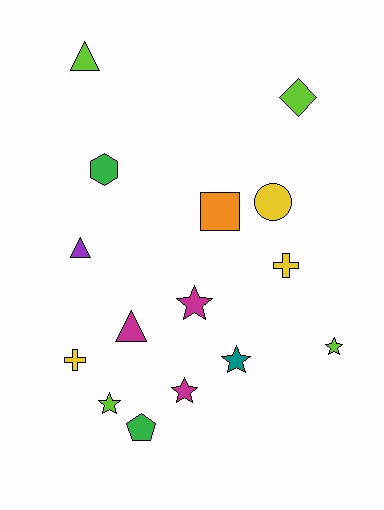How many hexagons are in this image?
There is 1 hexagon.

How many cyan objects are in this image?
There are no cyan objects.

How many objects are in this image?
There are 15 objects.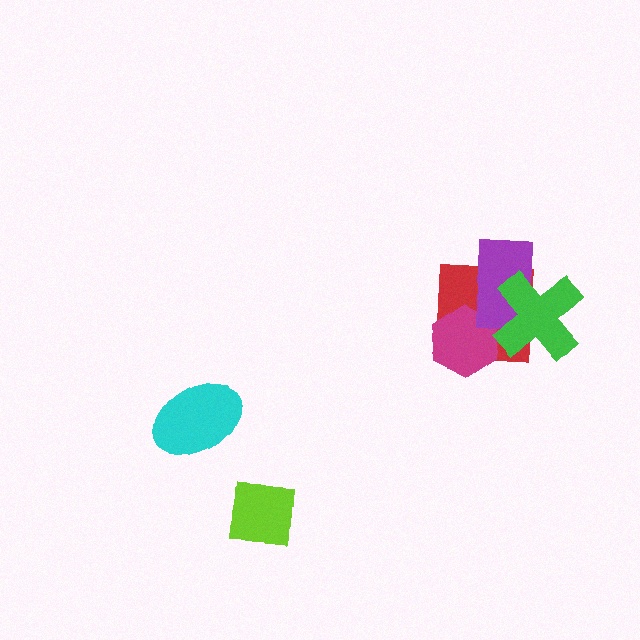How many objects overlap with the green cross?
2 objects overlap with the green cross.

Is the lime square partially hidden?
No, no other shape covers it.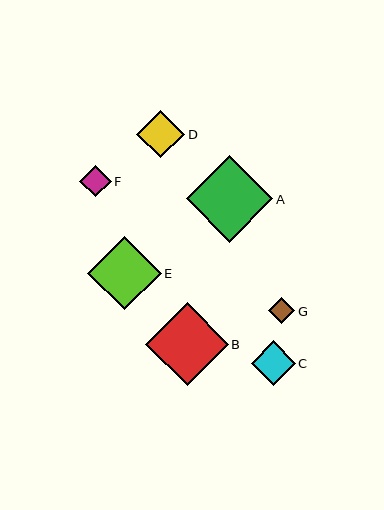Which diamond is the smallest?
Diamond G is the smallest with a size of approximately 26 pixels.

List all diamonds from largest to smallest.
From largest to smallest: A, B, E, D, C, F, G.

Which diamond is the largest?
Diamond A is the largest with a size of approximately 86 pixels.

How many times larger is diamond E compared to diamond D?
Diamond E is approximately 1.5 times the size of diamond D.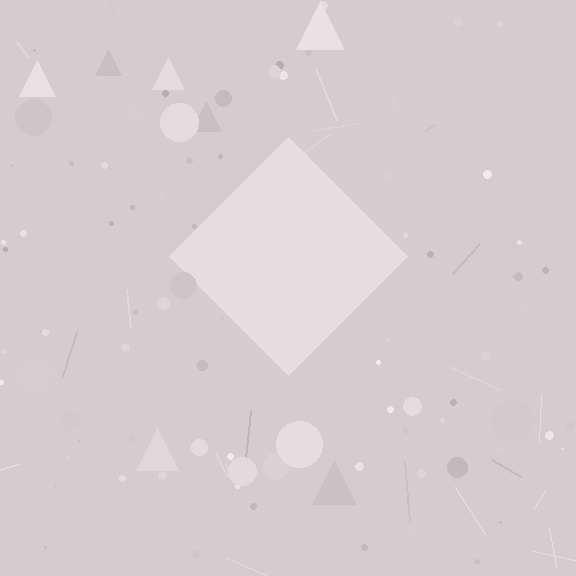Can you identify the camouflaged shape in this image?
The camouflaged shape is a diamond.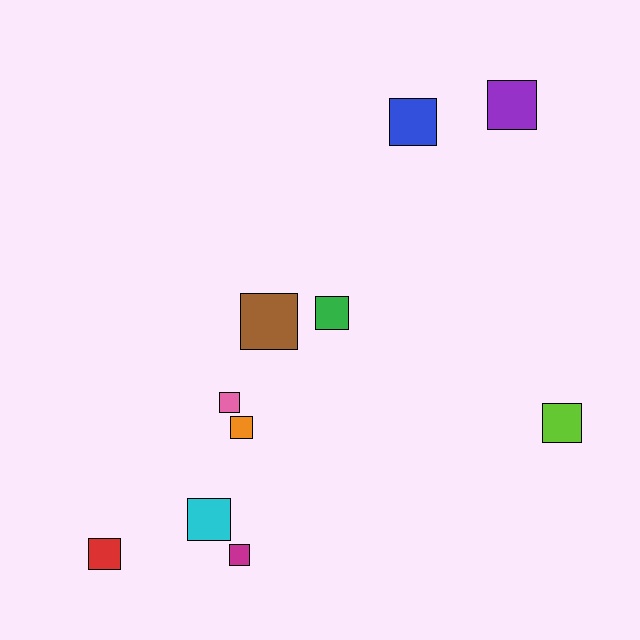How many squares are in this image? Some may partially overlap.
There are 10 squares.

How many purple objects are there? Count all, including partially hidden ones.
There is 1 purple object.